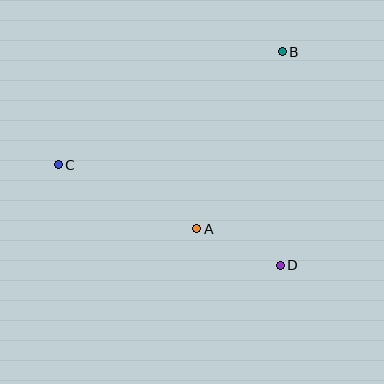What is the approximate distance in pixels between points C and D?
The distance between C and D is approximately 243 pixels.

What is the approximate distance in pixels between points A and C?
The distance between A and C is approximately 152 pixels.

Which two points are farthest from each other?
Points B and C are farthest from each other.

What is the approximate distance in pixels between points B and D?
The distance between B and D is approximately 214 pixels.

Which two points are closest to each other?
Points A and D are closest to each other.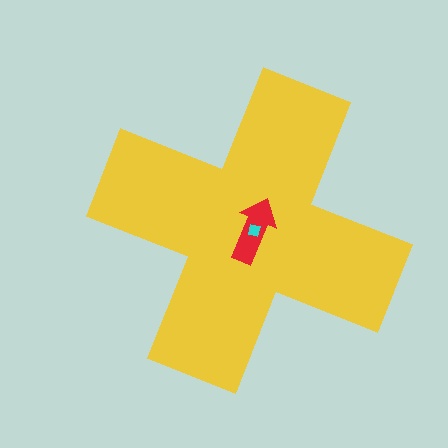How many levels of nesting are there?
3.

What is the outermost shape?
The yellow cross.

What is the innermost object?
The cyan square.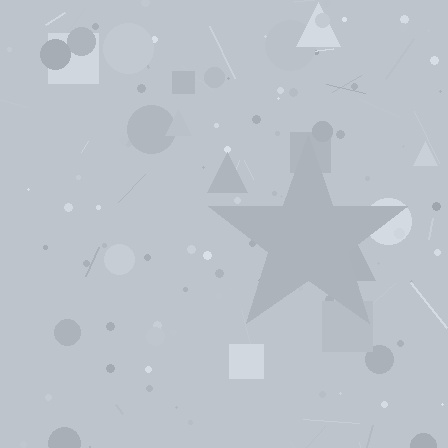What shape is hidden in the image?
A star is hidden in the image.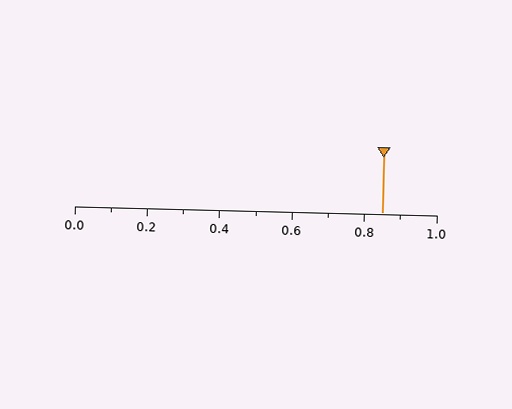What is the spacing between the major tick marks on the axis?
The major ticks are spaced 0.2 apart.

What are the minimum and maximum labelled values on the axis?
The axis runs from 0.0 to 1.0.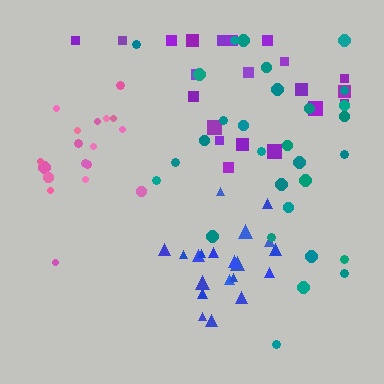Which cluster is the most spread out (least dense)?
Purple.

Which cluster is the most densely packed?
Blue.